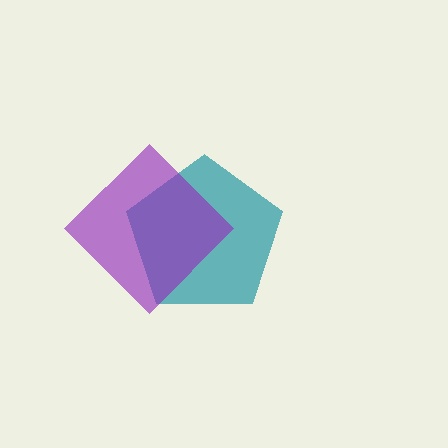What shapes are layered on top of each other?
The layered shapes are: a teal pentagon, a purple diamond.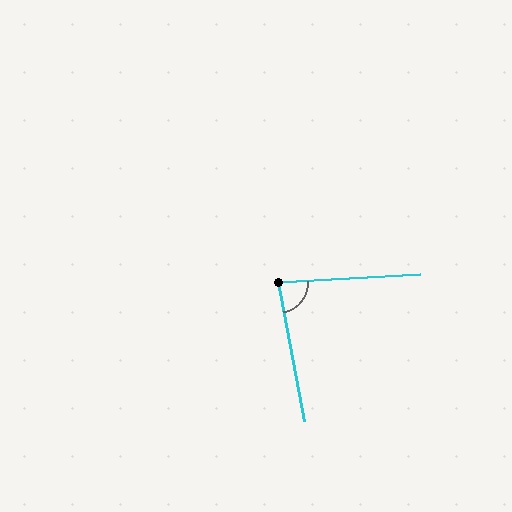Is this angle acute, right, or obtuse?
It is acute.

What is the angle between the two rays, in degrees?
Approximately 83 degrees.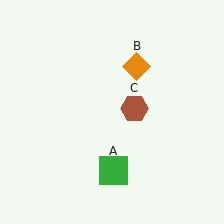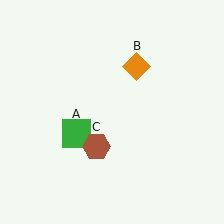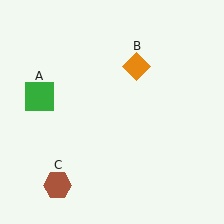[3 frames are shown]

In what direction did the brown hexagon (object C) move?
The brown hexagon (object C) moved down and to the left.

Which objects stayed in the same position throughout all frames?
Orange diamond (object B) remained stationary.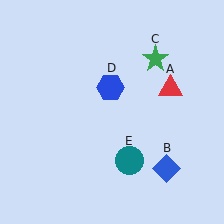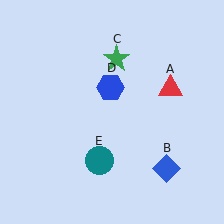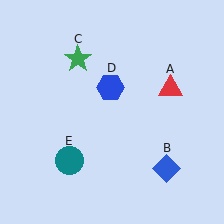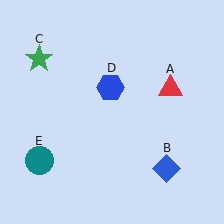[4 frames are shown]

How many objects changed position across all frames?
2 objects changed position: green star (object C), teal circle (object E).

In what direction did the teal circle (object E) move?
The teal circle (object E) moved left.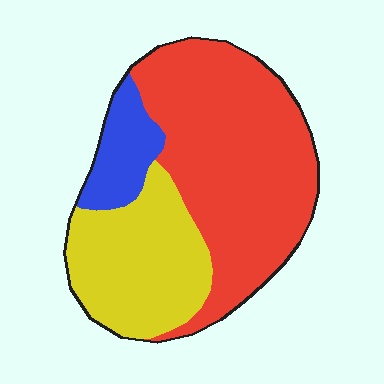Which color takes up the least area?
Blue, at roughly 10%.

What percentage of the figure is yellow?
Yellow covers roughly 30% of the figure.